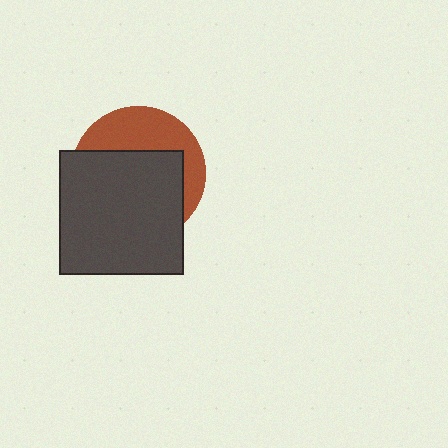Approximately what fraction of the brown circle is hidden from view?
Roughly 63% of the brown circle is hidden behind the dark gray square.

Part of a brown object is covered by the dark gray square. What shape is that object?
It is a circle.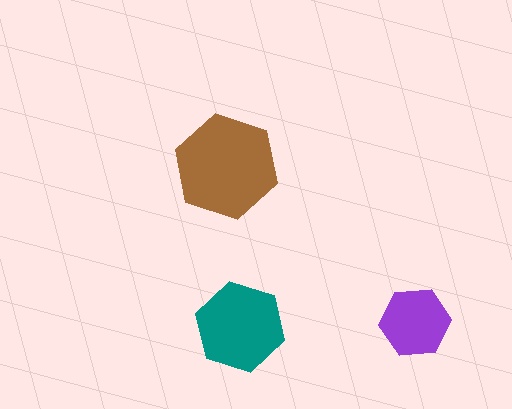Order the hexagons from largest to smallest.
the brown one, the teal one, the purple one.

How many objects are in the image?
There are 3 objects in the image.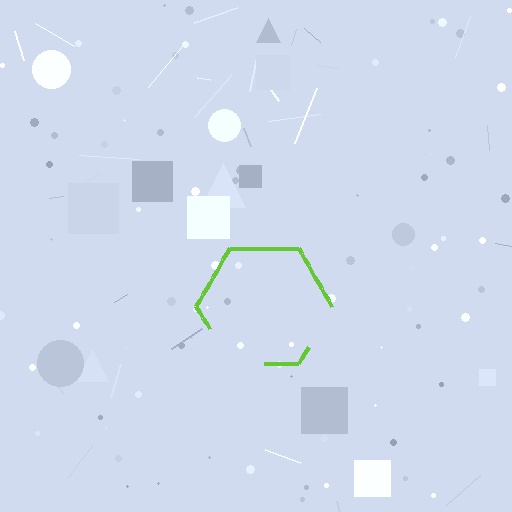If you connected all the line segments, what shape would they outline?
They would outline a hexagon.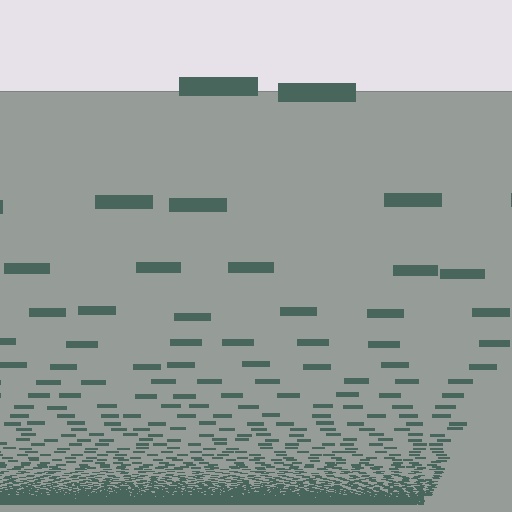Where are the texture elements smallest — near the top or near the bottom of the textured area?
Near the bottom.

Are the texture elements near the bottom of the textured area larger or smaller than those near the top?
Smaller. The gradient is inverted — elements near the bottom are smaller and denser.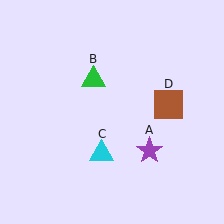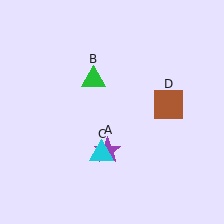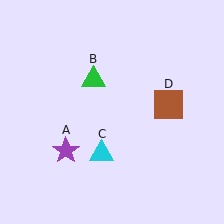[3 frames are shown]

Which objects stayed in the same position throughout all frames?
Green triangle (object B) and cyan triangle (object C) and brown square (object D) remained stationary.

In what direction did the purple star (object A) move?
The purple star (object A) moved left.